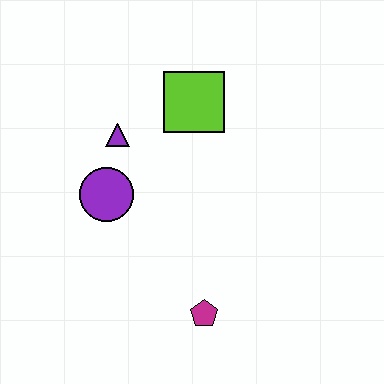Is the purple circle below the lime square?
Yes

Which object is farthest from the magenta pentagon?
The lime square is farthest from the magenta pentagon.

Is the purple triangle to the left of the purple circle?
No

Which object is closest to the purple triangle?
The purple circle is closest to the purple triangle.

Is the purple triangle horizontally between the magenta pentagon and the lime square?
No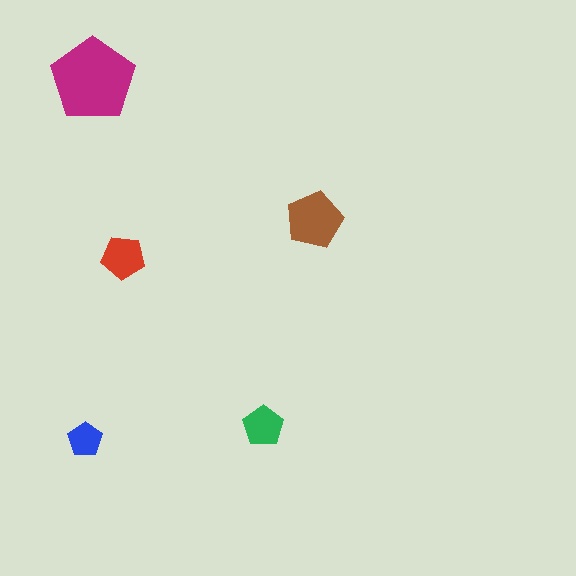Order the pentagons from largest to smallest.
the magenta one, the brown one, the red one, the green one, the blue one.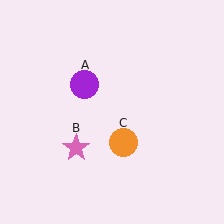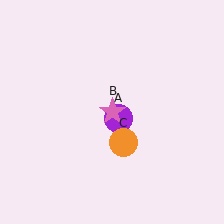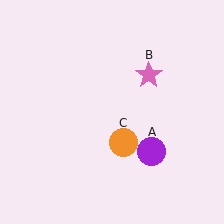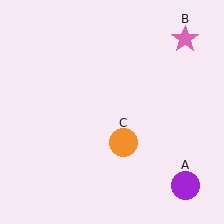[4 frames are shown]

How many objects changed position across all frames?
2 objects changed position: purple circle (object A), pink star (object B).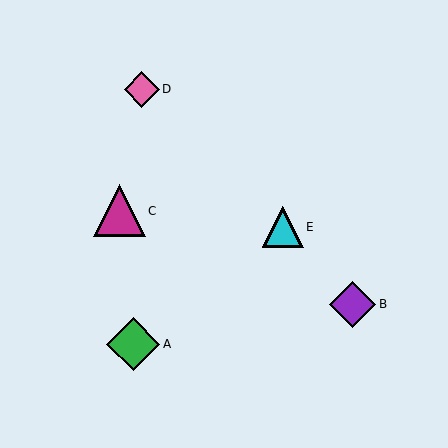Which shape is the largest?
The green diamond (labeled A) is the largest.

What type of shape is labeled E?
Shape E is a cyan triangle.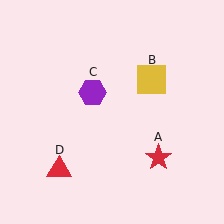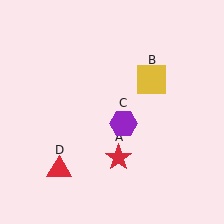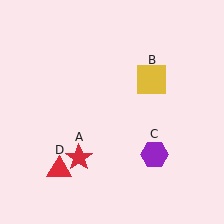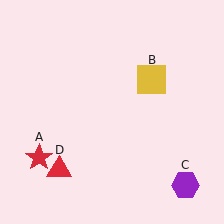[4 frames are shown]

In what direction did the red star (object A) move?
The red star (object A) moved left.